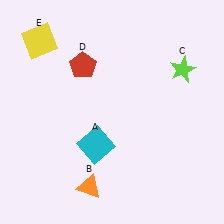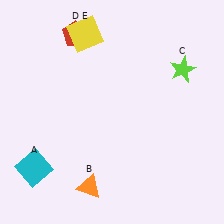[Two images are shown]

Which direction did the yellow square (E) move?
The yellow square (E) moved right.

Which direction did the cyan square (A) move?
The cyan square (A) moved left.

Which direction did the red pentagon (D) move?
The red pentagon (D) moved up.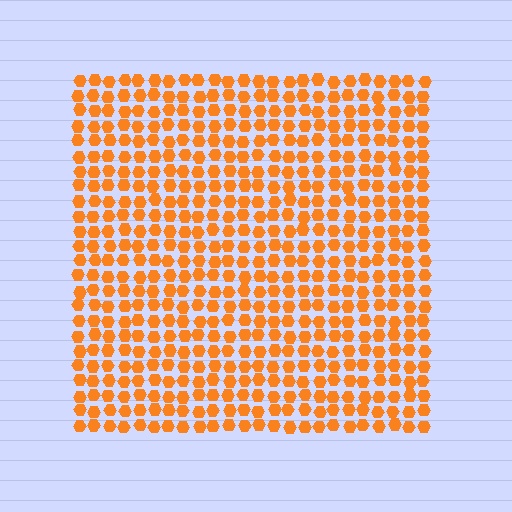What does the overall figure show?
The overall figure shows a square.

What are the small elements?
The small elements are hexagons.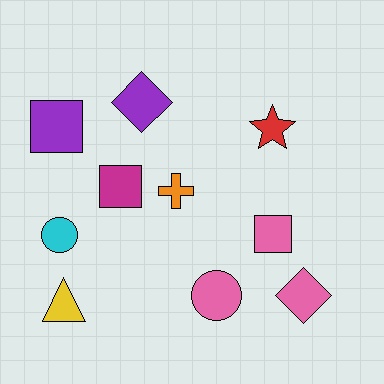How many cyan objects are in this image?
There is 1 cyan object.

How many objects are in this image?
There are 10 objects.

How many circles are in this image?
There are 2 circles.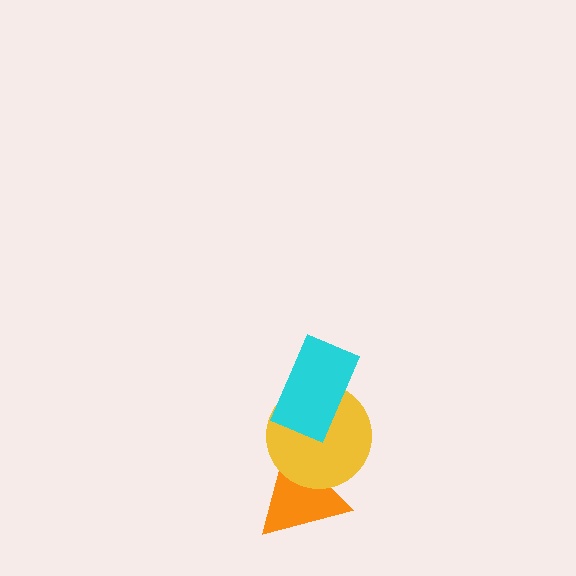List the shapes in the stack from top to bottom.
From top to bottom: the cyan rectangle, the yellow circle, the orange triangle.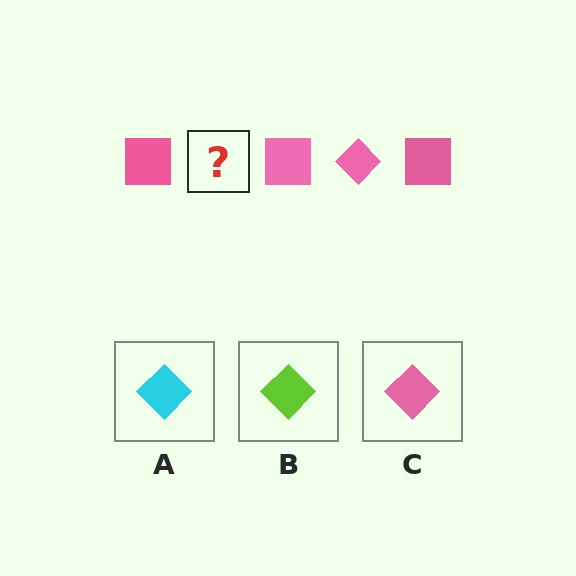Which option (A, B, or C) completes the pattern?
C.